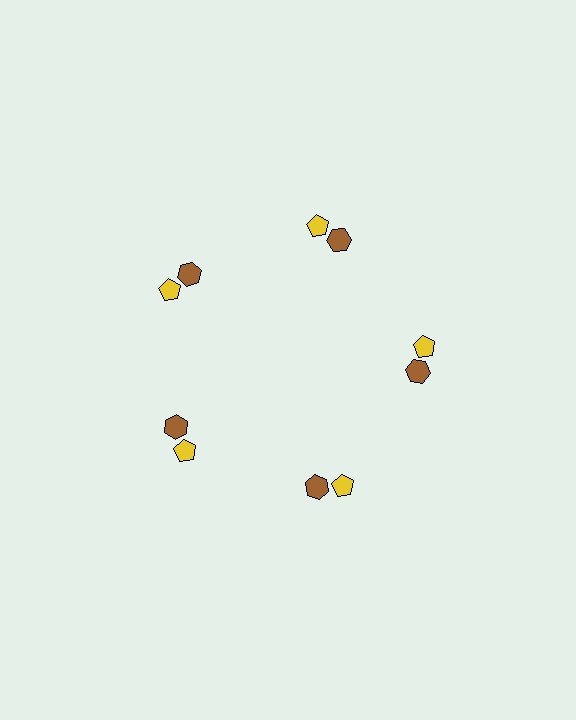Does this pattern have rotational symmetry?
Yes, this pattern has 5-fold rotational symmetry. It looks the same after rotating 72 degrees around the center.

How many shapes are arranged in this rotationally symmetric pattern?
There are 10 shapes, arranged in 5 groups of 2.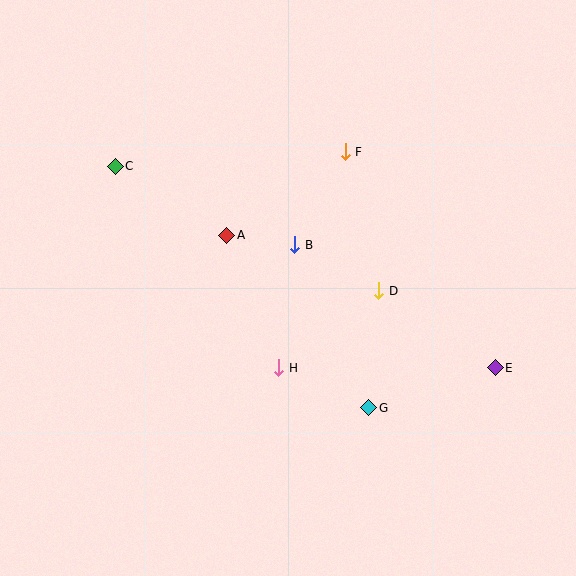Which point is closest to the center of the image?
Point B at (295, 245) is closest to the center.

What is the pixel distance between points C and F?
The distance between C and F is 230 pixels.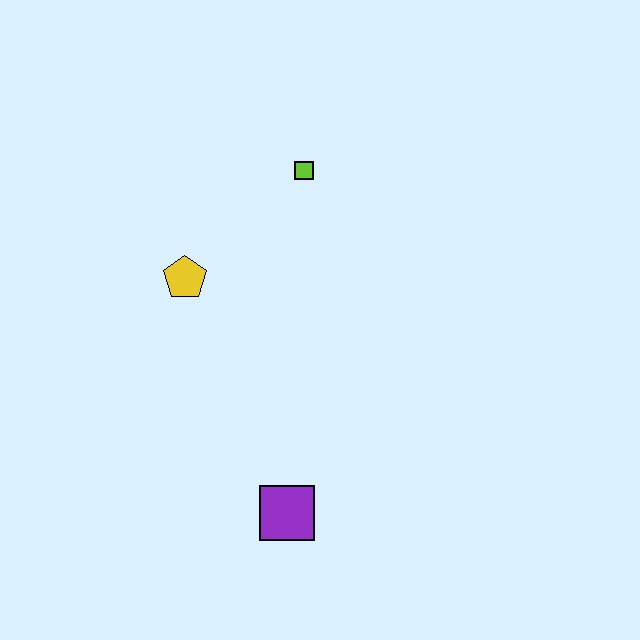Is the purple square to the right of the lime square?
No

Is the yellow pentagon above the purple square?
Yes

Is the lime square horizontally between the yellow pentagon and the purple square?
No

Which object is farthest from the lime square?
The purple square is farthest from the lime square.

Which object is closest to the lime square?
The yellow pentagon is closest to the lime square.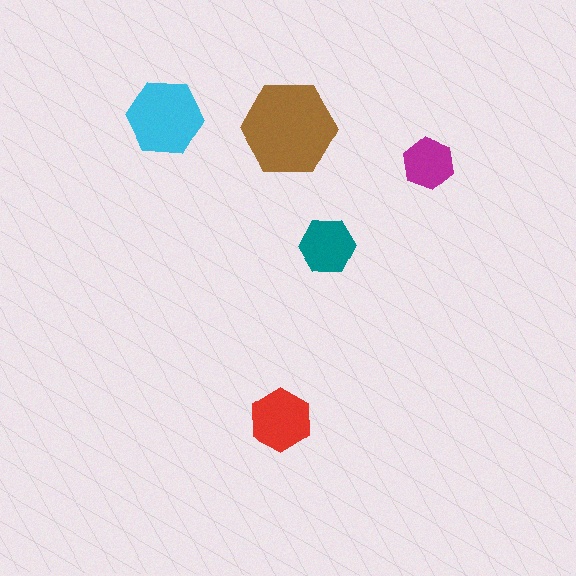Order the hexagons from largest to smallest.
the brown one, the cyan one, the red one, the teal one, the magenta one.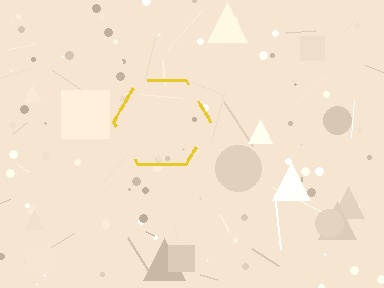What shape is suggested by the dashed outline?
The dashed outline suggests a hexagon.